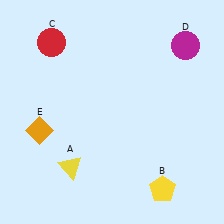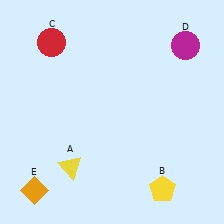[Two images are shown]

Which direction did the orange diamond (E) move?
The orange diamond (E) moved down.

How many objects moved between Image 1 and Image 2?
1 object moved between the two images.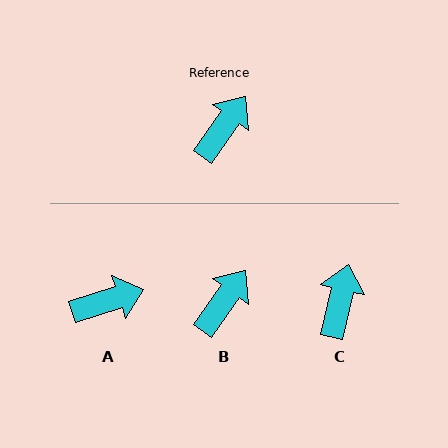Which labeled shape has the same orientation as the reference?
B.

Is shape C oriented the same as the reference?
No, it is off by about 23 degrees.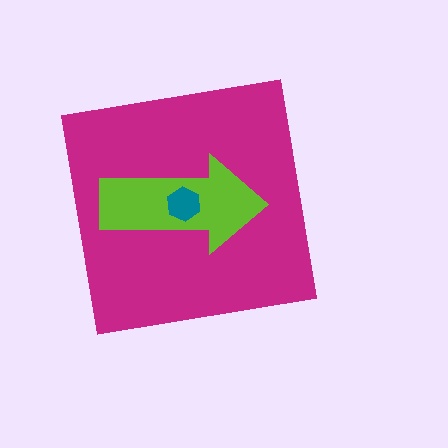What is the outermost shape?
The magenta square.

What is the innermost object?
The teal hexagon.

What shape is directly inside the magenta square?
The lime arrow.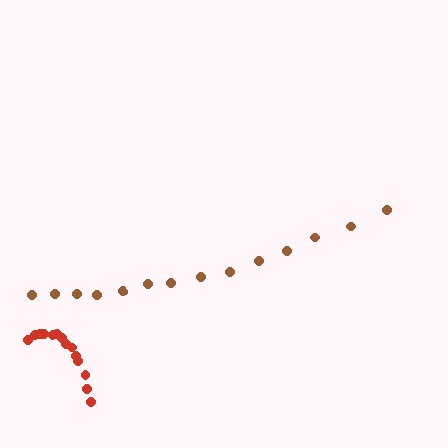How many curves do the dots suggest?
There are 2 distinct paths.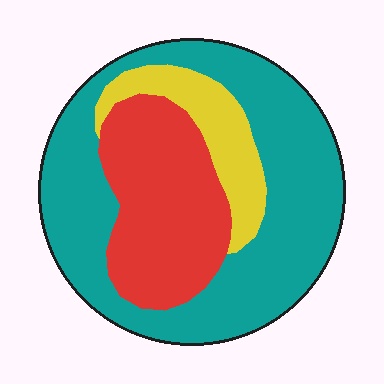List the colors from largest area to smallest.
From largest to smallest: teal, red, yellow.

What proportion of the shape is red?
Red covers 29% of the shape.